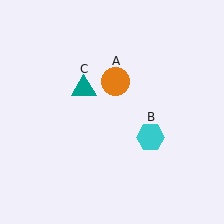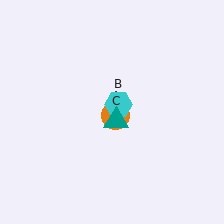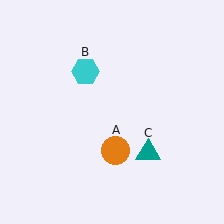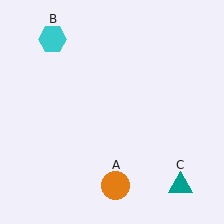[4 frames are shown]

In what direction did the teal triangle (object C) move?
The teal triangle (object C) moved down and to the right.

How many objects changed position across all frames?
3 objects changed position: orange circle (object A), cyan hexagon (object B), teal triangle (object C).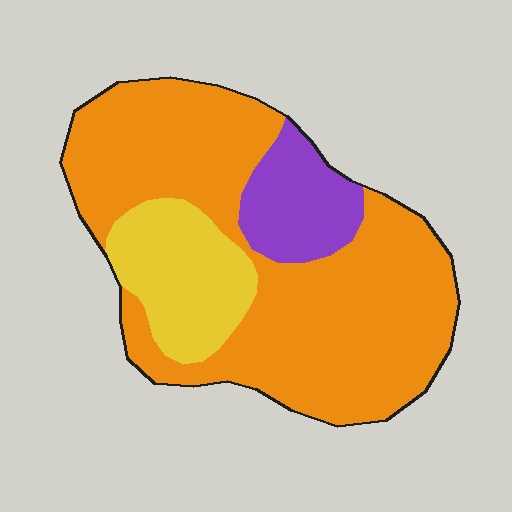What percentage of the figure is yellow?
Yellow takes up about one sixth (1/6) of the figure.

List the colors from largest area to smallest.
From largest to smallest: orange, yellow, purple.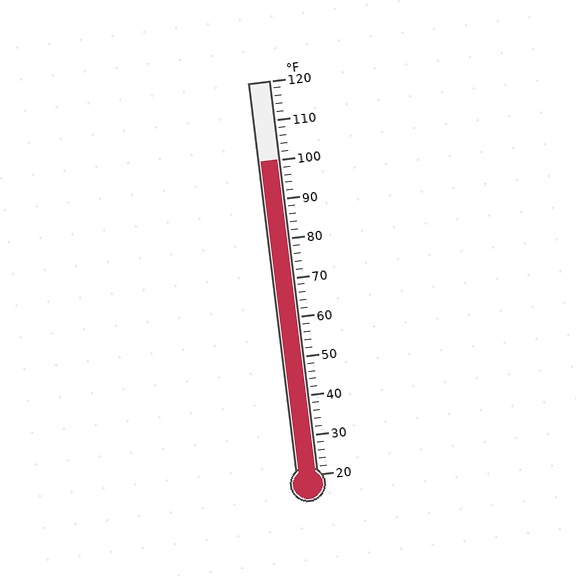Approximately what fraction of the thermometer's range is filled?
The thermometer is filled to approximately 80% of its range.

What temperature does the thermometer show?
The thermometer shows approximately 100°F.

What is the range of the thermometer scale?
The thermometer scale ranges from 20°F to 120°F.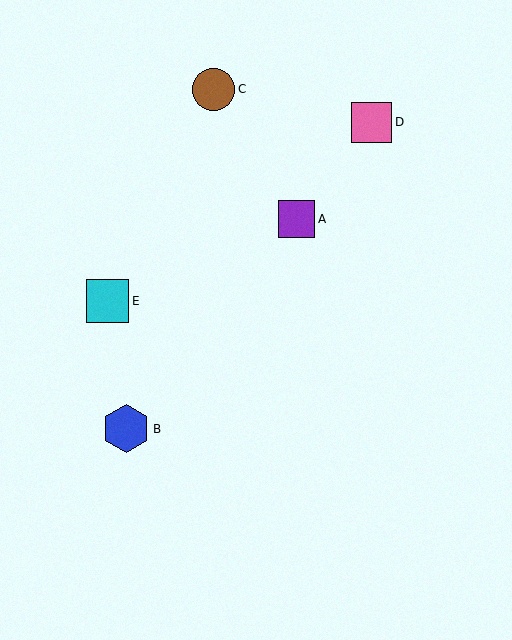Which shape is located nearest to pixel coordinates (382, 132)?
The pink square (labeled D) at (371, 122) is nearest to that location.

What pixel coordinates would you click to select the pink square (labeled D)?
Click at (371, 122) to select the pink square D.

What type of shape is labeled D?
Shape D is a pink square.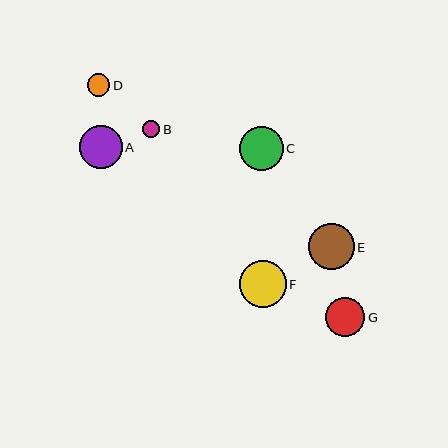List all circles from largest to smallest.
From largest to smallest: F, E, C, A, G, D, B.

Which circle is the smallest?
Circle B is the smallest with a size of approximately 17 pixels.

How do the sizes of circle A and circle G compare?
Circle A and circle G are approximately the same size.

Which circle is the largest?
Circle F is the largest with a size of approximately 47 pixels.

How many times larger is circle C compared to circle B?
Circle C is approximately 2.6 times the size of circle B.